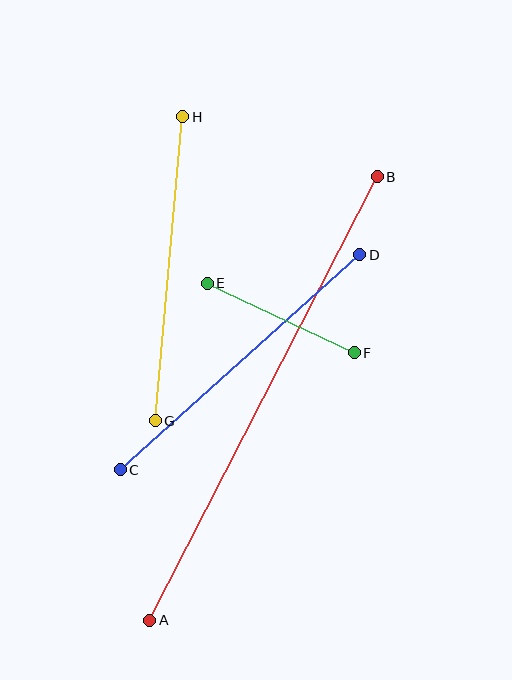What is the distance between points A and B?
The distance is approximately 498 pixels.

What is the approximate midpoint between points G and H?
The midpoint is at approximately (169, 269) pixels.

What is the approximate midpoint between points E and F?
The midpoint is at approximately (281, 318) pixels.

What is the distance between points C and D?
The distance is approximately 322 pixels.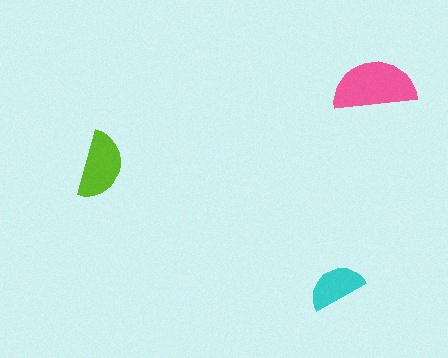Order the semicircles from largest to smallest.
the pink one, the lime one, the cyan one.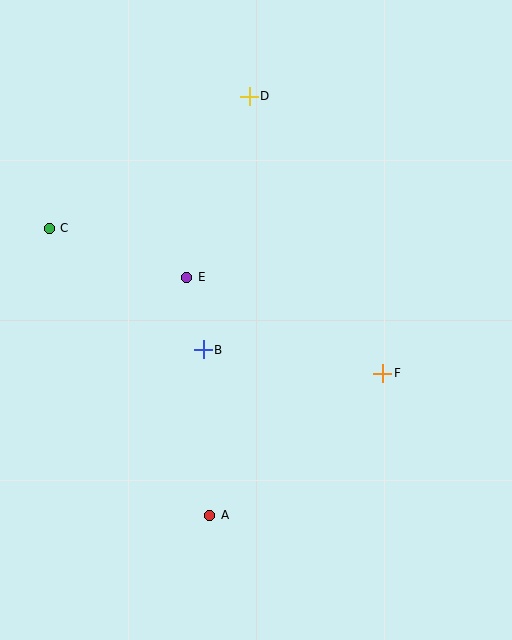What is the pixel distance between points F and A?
The distance between F and A is 224 pixels.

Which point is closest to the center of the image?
Point B at (203, 350) is closest to the center.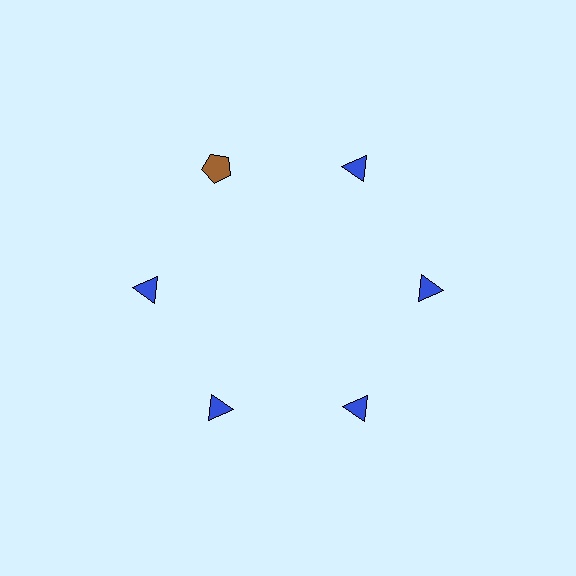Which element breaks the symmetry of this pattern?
The brown pentagon at roughly the 11 o'clock position breaks the symmetry. All other shapes are blue triangles.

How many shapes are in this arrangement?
There are 6 shapes arranged in a ring pattern.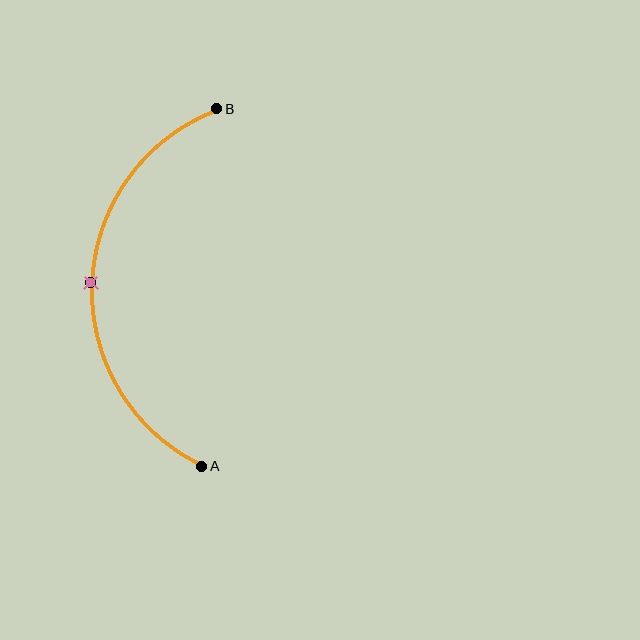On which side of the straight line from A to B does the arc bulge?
The arc bulges to the left of the straight line connecting A and B.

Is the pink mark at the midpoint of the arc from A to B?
Yes. The pink mark lies on the arc at equal arc-length from both A and B — it is the arc midpoint.